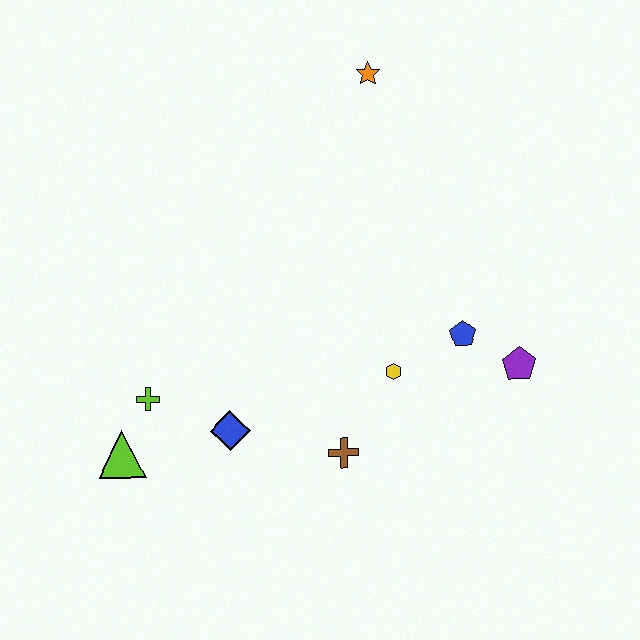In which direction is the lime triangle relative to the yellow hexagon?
The lime triangle is to the left of the yellow hexagon.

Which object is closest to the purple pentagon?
The blue pentagon is closest to the purple pentagon.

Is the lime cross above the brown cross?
Yes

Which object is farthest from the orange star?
The lime triangle is farthest from the orange star.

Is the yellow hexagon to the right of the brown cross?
Yes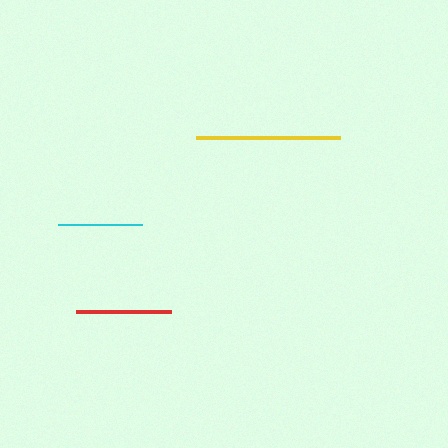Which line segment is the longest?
The yellow line is the longest at approximately 143 pixels.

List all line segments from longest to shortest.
From longest to shortest: yellow, red, cyan.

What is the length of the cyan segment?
The cyan segment is approximately 85 pixels long.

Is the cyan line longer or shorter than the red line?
The red line is longer than the cyan line.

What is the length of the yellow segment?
The yellow segment is approximately 143 pixels long.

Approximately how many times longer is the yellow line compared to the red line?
The yellow line is approximately 1.5 times the length of the red line.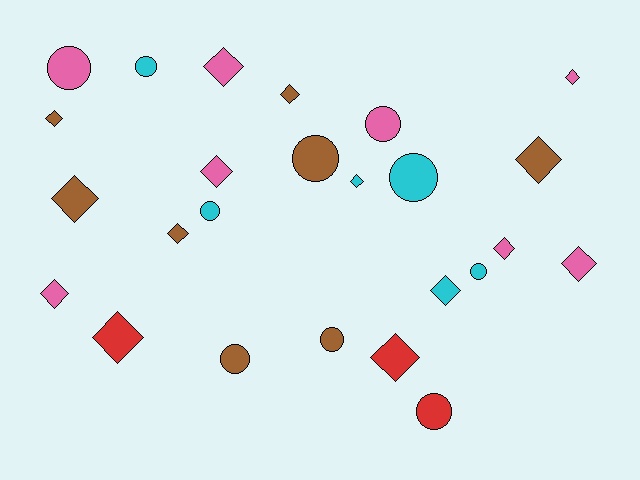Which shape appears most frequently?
Diamond, with 15 objects.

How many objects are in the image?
There are 25 objects.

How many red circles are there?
There is 1 red circle.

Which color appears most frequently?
Brown, with 8 objects.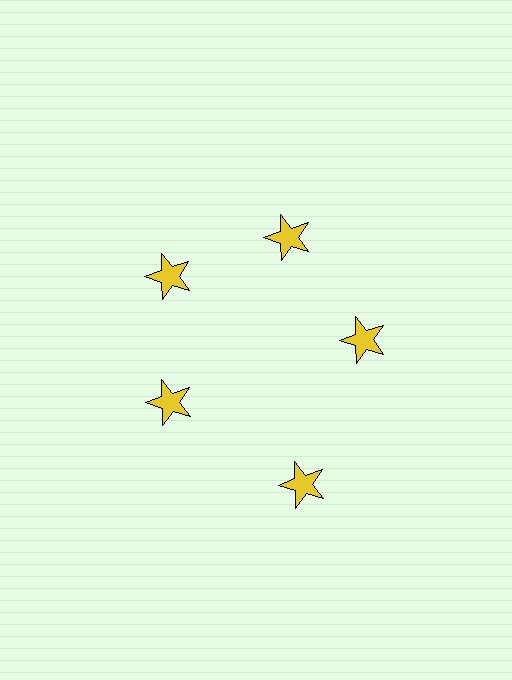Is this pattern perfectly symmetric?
No. The 5 yellow stars are arranged in a ring, but one element near the 5 o'clock position is pushed outward from the center, breaking the 5-fold rotational symmetry.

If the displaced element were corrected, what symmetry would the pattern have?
It would have 5-fold rotational symmetry — the pattern would map onto itself every 72 degrees.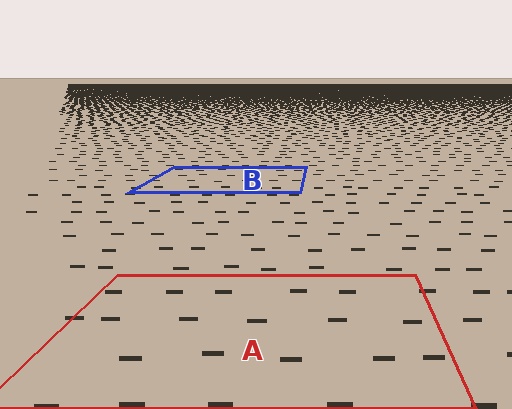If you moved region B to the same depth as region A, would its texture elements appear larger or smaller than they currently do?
They would appear larger. At a closer depth, the same texture elements are projected at a bigger on-screen size.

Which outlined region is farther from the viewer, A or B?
Region B is farther from the viewer — the texture elements inside it appear smaller and more densely packed.